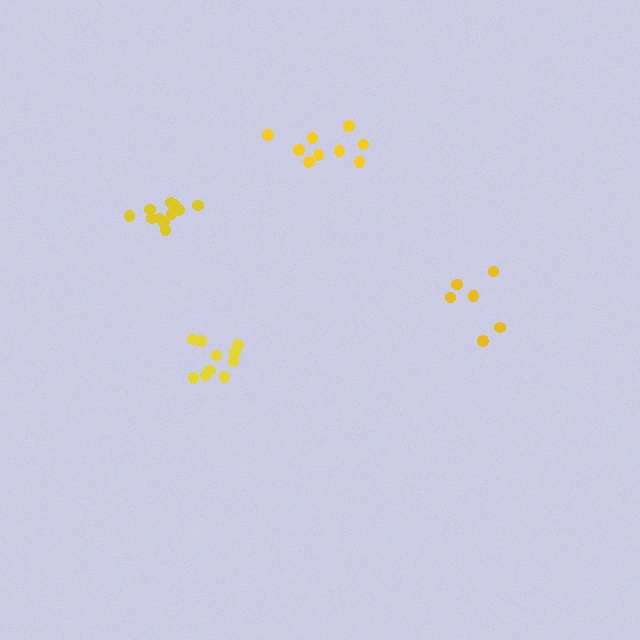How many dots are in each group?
Group 1: 10 dots, Group 2: 7 dots, Group 3: 12 dots, Group 4: 9 dots (38 total).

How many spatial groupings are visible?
There are 4 spatial groupings.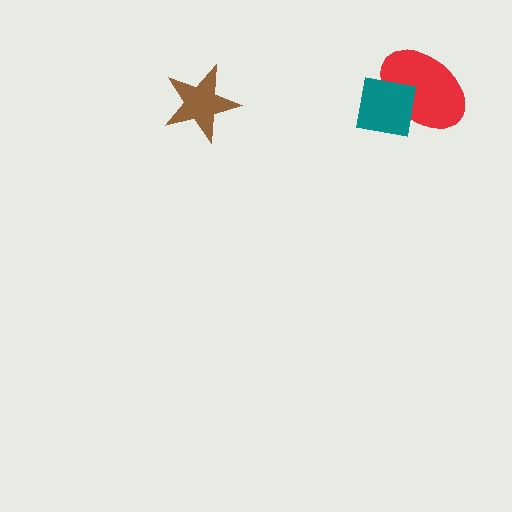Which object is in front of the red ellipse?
The teal square is in front of the red ellipse.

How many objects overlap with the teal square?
1 object overlaps with the teal square.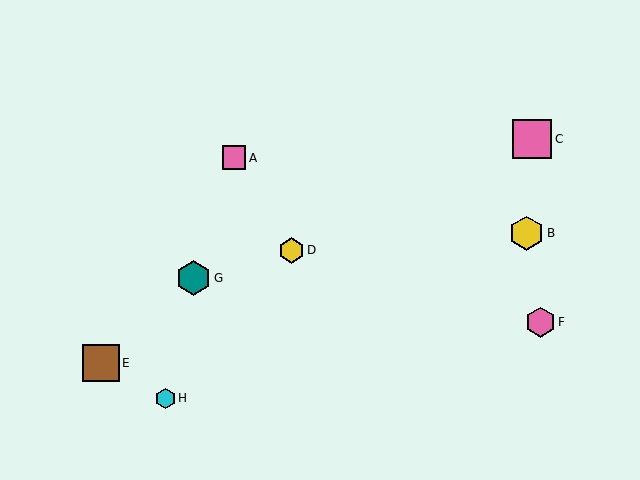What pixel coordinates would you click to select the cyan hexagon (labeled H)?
Click at (165, 398) to select the cyan hexagon H.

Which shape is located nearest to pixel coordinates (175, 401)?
The cyan hexagon (labeled H) at (165, 398) is nearest to that location.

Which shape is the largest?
The pink square (labeled C) is the largest.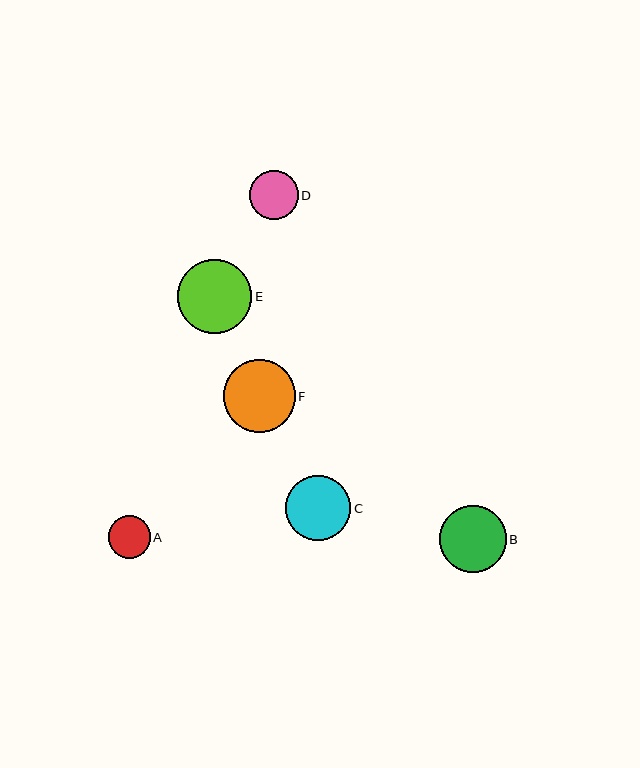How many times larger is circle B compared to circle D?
Circle B is approximately 1.4 times the size of circle D.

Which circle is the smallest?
Circle A is the smallest with a size of approximately 42 pixels.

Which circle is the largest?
Circle E is the largest with a size of approximately 74 pixels.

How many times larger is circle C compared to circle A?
Circle C is approximately 1.5 times the size of circle A.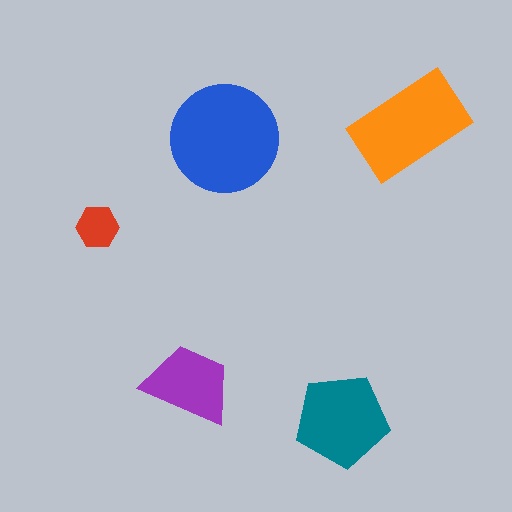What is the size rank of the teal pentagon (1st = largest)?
3rd.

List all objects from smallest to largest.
The red hexagon, the purple trapezoid, the teal pentagon, the orange rectangle, the blue circle.